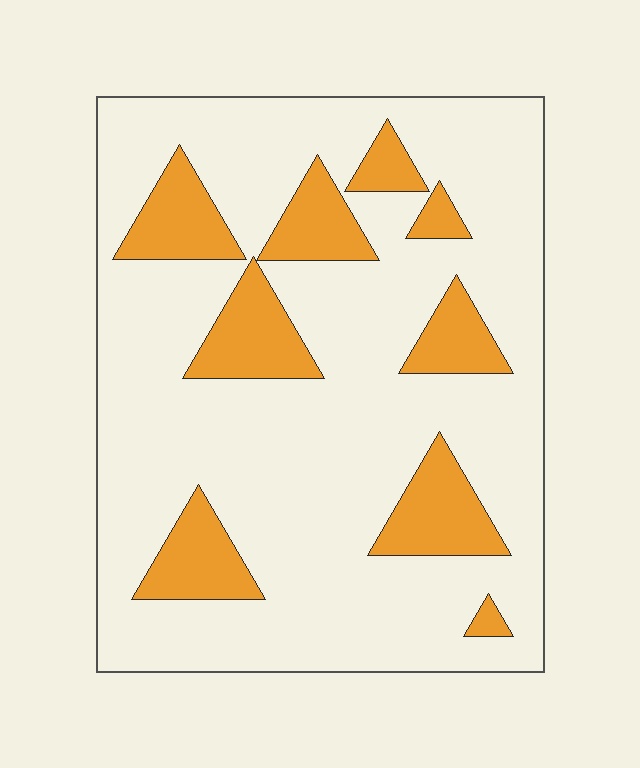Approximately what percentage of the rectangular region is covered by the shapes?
Approximately 20%.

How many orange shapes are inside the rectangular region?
9.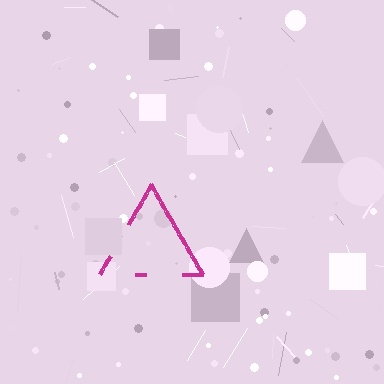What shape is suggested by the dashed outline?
The dashed outline suggests a triangle.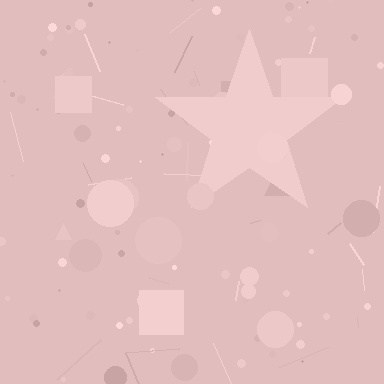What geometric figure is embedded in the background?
A star is embedded in the background.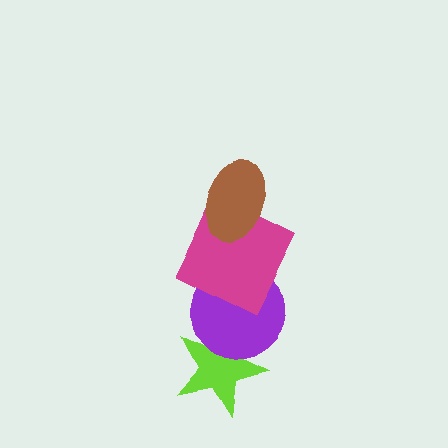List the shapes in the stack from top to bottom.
From top to bottom: the brown ellipse, the magenta square, the purple circle, the lime star.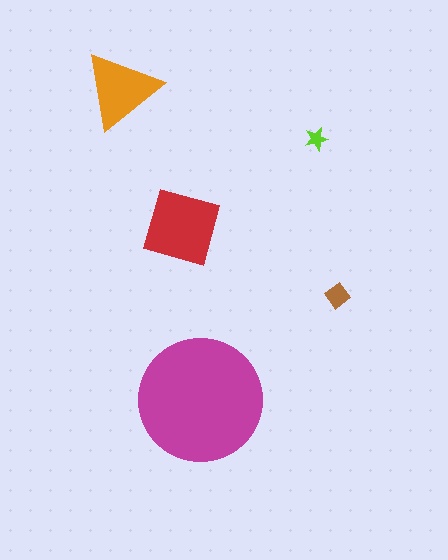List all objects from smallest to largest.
The lime star, the brown diamond, the orange triangle, the red square, the magenta circle.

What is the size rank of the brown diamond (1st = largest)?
4th.